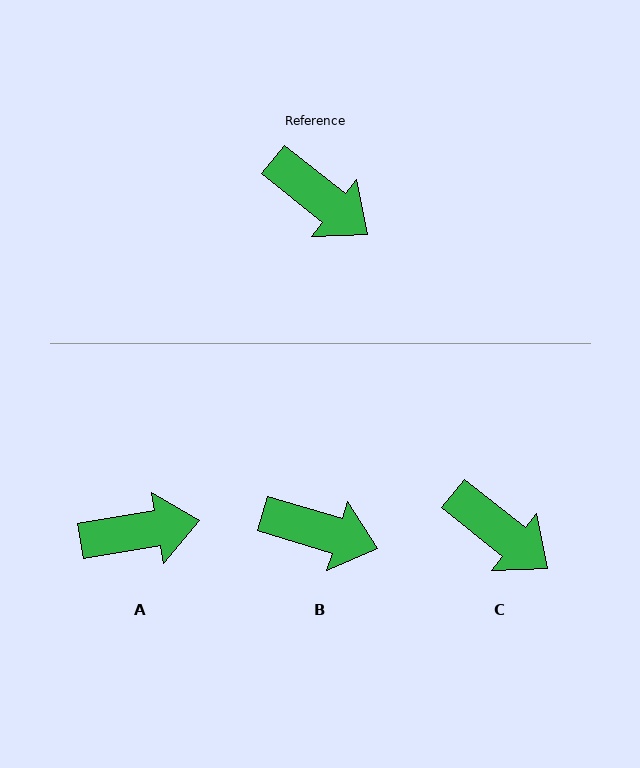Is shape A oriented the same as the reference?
No, it is off by about 48 degrees.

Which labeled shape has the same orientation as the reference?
C.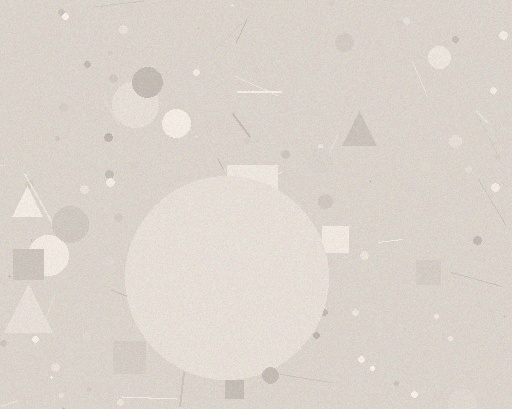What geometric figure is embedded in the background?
A circle is embedded in the background.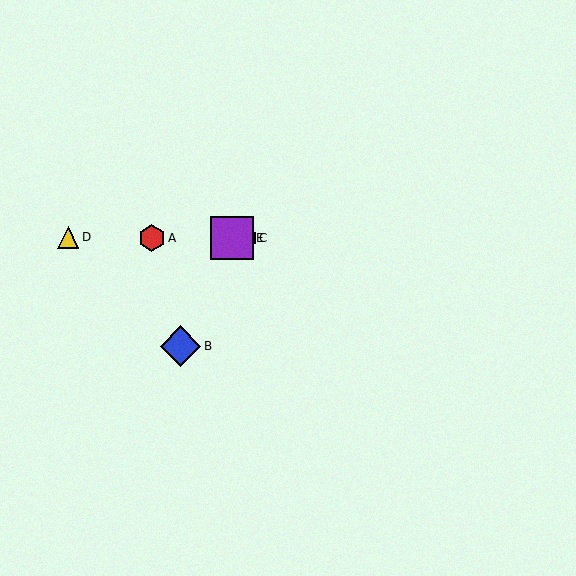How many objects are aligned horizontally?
4 objects (A, C, D, E) are aligned horizontally.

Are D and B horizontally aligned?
No, D is at y≈237 and B is at y≈346.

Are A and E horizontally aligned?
Yes, both are at y≈238.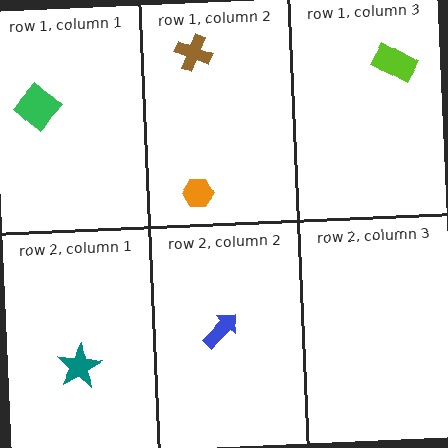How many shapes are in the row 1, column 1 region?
1.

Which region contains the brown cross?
The row 1, column 2 region.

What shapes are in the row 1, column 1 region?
The green diamond.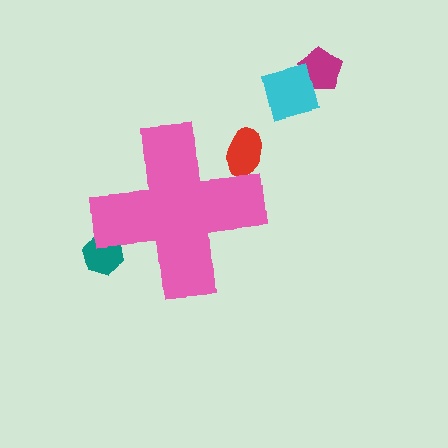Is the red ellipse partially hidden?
Yes, the red ellipse is partially hidden behind the pink cross.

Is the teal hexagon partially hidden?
Yes, the teal hexagon is partially hidden behind the pink cross.